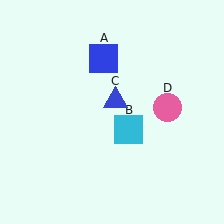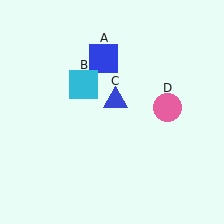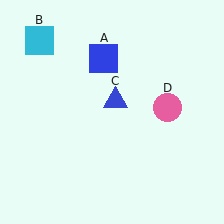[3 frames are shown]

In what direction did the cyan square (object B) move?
The cyan square (object B) moved up and to the left.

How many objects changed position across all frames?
1 object changed position: cyan square (object B).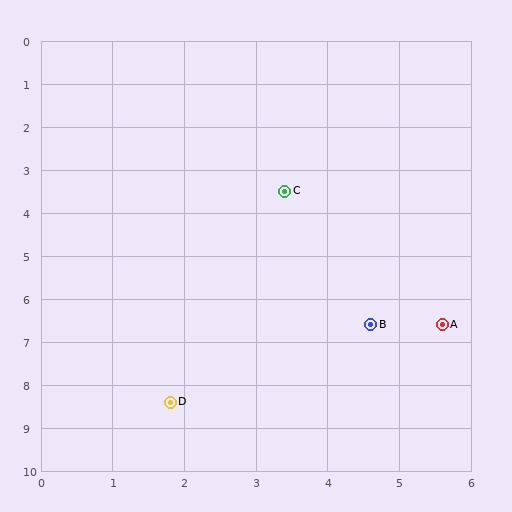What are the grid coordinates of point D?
Point D is at approximately (1.8, 8.4).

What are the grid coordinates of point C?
Point C is at approximately (3.4, 3.5).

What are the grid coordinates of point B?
Point B is at approximately (4.6, 6.6).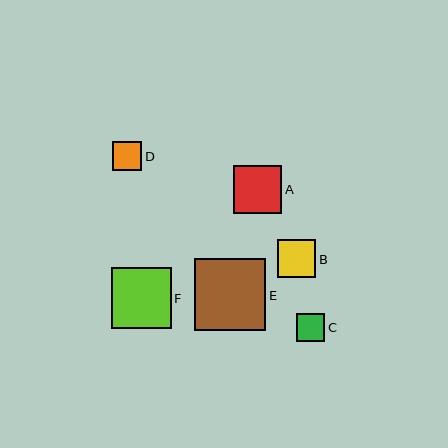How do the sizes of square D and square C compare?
Square D and square C are approximately the same size.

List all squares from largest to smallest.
From largest to smallest: E, F, A, B, D, C.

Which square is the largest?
Square E is the largest with a size of approximately 72 pixels.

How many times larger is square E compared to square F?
Square E is approximately 1.2 times the size of square F.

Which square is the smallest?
Square C is the smallest with a size of approximately 28 pixels.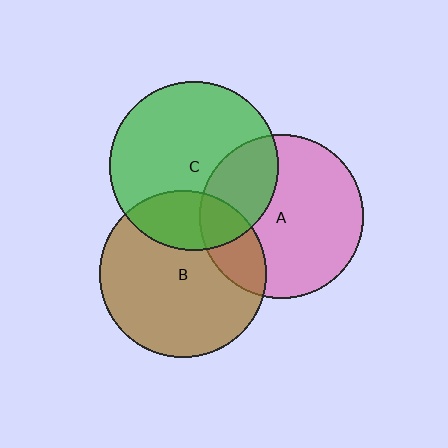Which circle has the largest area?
Circle C (green).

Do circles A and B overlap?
Yes.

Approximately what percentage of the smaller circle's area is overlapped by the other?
Approximately 20%.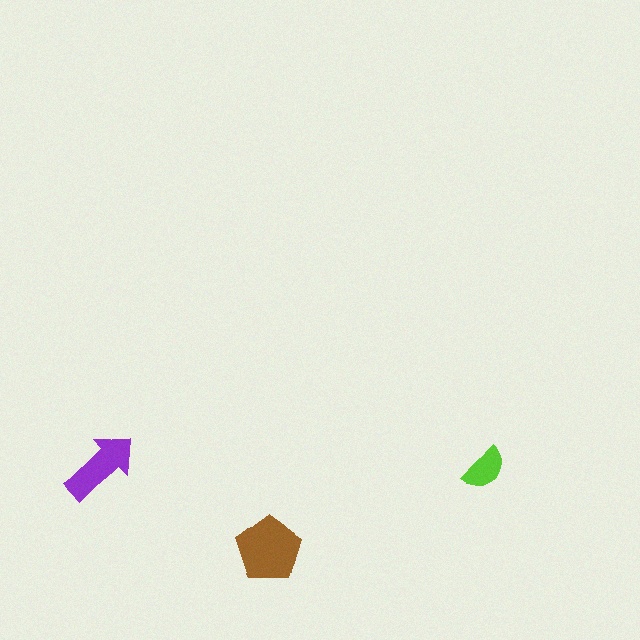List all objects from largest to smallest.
The brown pentagon, the purple arrow, the lime semicircle.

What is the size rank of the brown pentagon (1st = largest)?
1st.